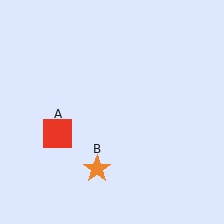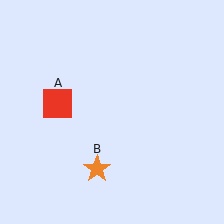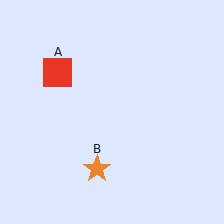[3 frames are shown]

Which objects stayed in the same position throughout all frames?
Orange star (object B) remained stationary.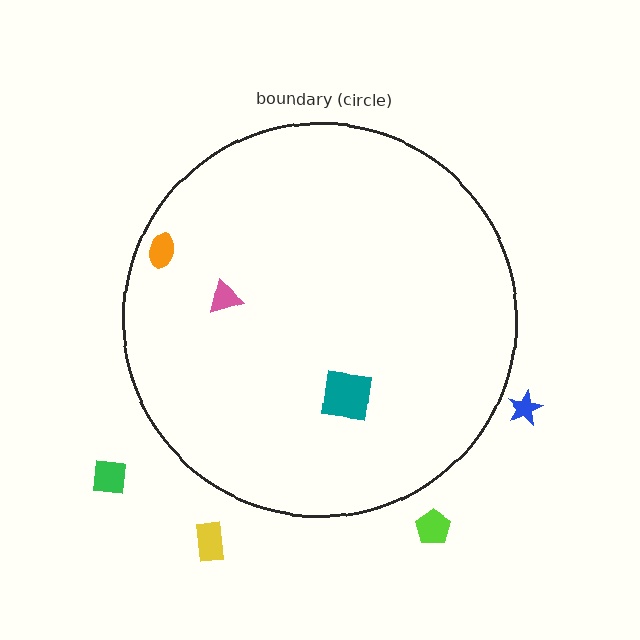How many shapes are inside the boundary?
3 inside, 4 outside.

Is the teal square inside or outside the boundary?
Inside.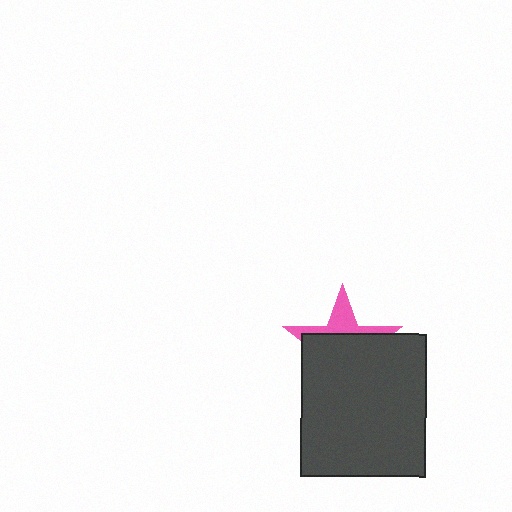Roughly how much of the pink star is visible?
A small part of it is visible (roughly 33%).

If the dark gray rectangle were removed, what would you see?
You would see the complete pink star.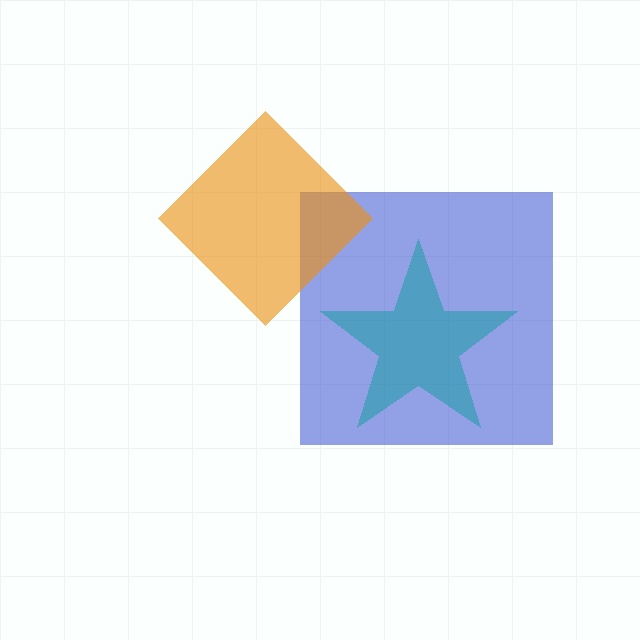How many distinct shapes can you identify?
There are 3 distinct shapes: a blue square, a teal star, an orange diamond.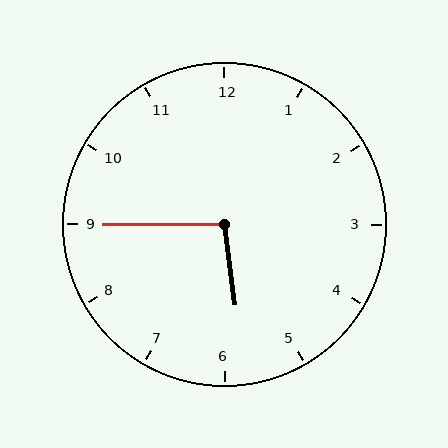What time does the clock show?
5:45.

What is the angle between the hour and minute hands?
Approximately 98 degrees.